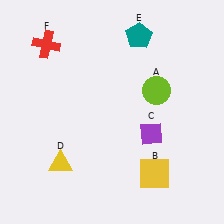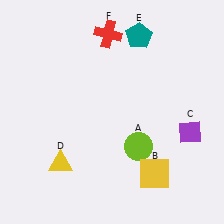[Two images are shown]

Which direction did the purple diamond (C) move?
The purple diamond (C) moved right.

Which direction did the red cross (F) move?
The red cross (F) moved right.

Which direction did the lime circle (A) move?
The lime circle (A) moved down.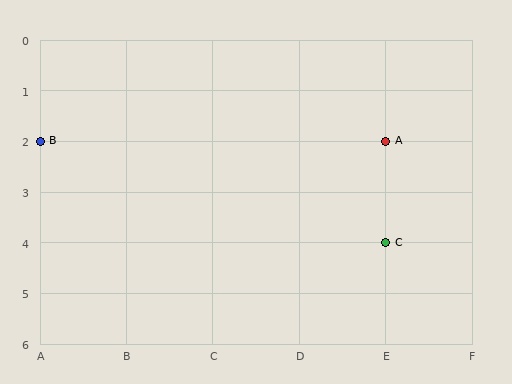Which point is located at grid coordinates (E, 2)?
Point A is at (E, 2).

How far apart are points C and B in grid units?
Points C and B are 4 columns and 2 rows apart (about 4.5 grid units diagonally).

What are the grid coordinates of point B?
Point B is at grid coordinates (A, 2).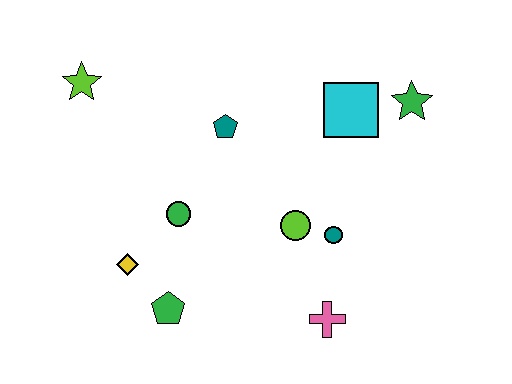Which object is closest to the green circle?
The yellow diamond is closest to the green circle.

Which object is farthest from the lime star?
The pink cross is farthest from the lime star.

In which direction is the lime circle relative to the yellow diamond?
The lime circle is to the right of the yellow diamond.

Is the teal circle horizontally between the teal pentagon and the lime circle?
No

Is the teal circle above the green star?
No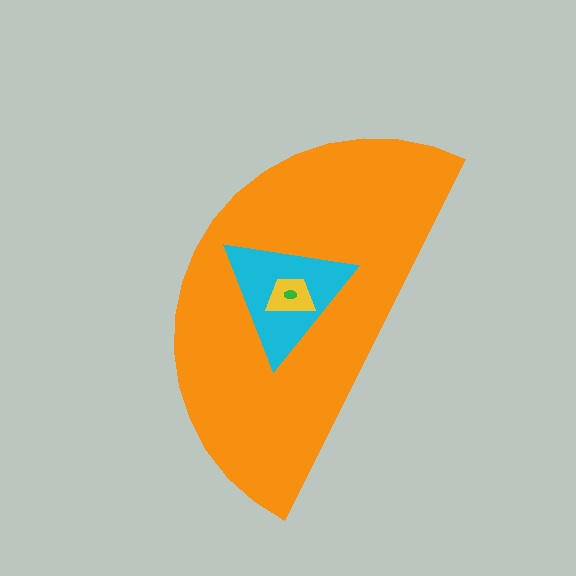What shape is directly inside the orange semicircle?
The cyan triangle.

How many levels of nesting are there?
4.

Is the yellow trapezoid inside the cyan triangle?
Yes.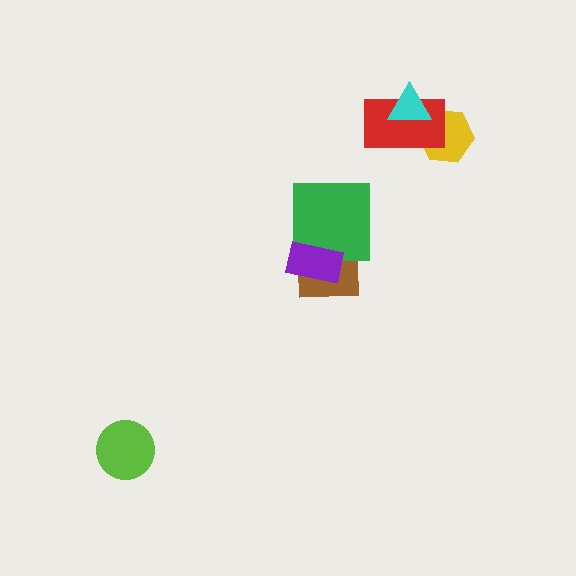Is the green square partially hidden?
Yes, it is partially covered by another shape.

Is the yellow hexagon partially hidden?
Yes, it is partially covered by another shape.